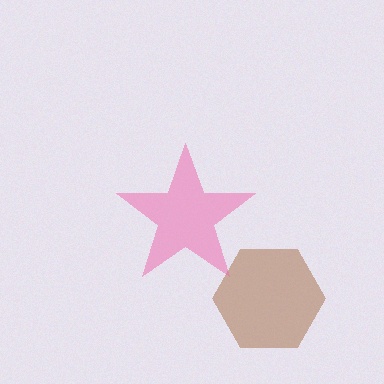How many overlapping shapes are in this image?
There are 2 overlapping shapes in the image.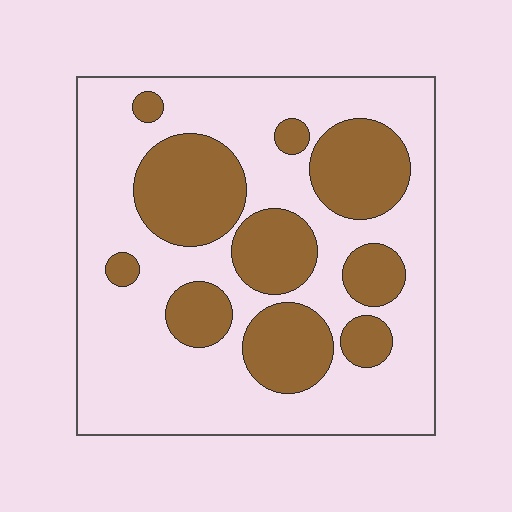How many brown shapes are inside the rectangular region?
10.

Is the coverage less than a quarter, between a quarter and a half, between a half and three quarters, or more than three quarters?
Between a quarter and a half.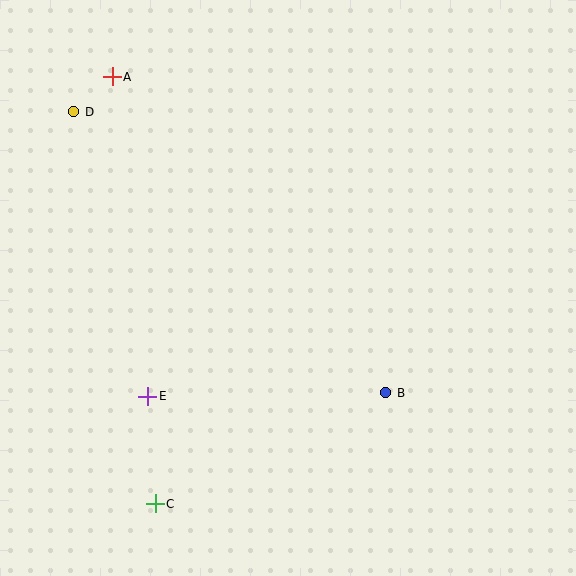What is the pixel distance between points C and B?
The distance between C and B is 256 pixels.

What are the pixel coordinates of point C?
Point C is at (155, 504).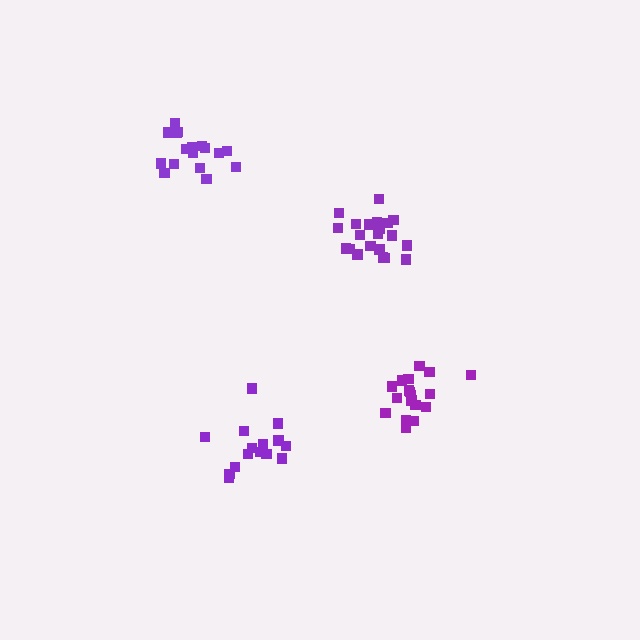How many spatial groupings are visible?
There are 4 spatial groupings.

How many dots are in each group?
Group 1: 21 dots, Group 2: 15 dots, Group 3: 17 dots, Group 4: 18 dots (71 total).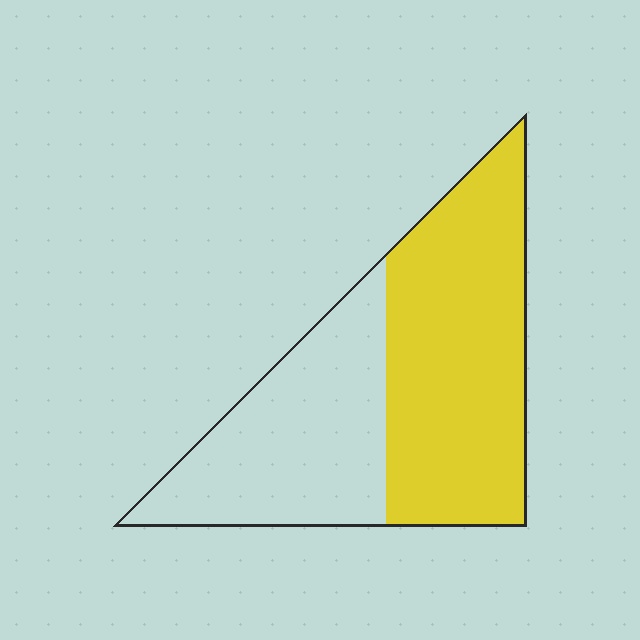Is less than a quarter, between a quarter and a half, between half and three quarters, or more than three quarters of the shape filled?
Between half and three quarters.